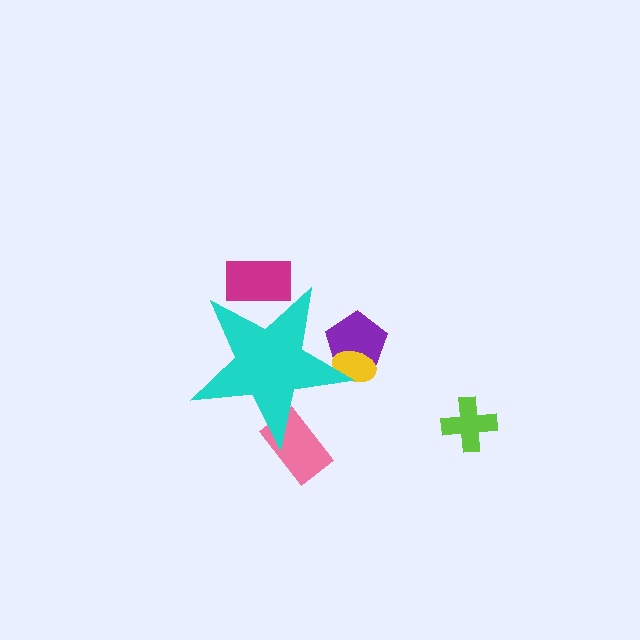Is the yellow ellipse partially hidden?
Yes, the yellow ellipse is partially hidden behind the cyan star.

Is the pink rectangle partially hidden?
Yes, the pink rectangle is partially hidden behind the cyan star.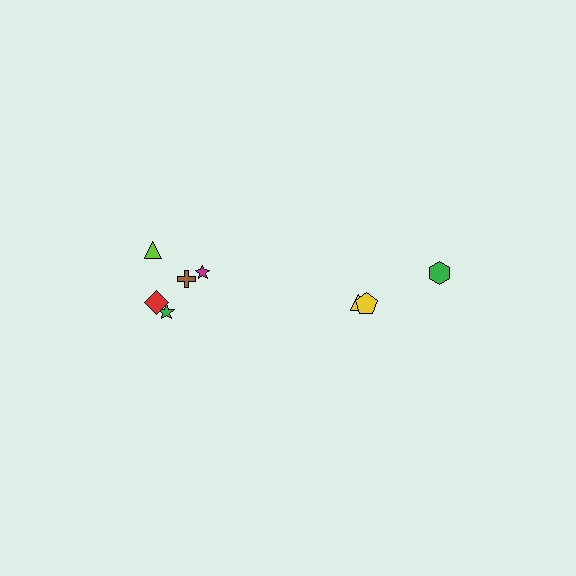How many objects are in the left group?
There are 5 objects.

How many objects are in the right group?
There are 3 objects.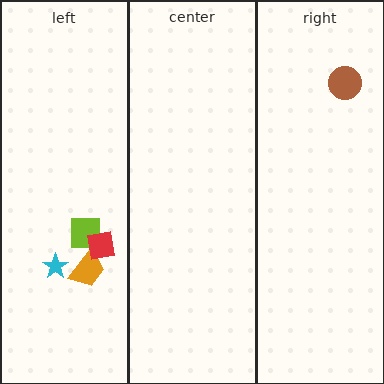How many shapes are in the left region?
4.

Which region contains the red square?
The left region.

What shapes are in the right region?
The brown circle.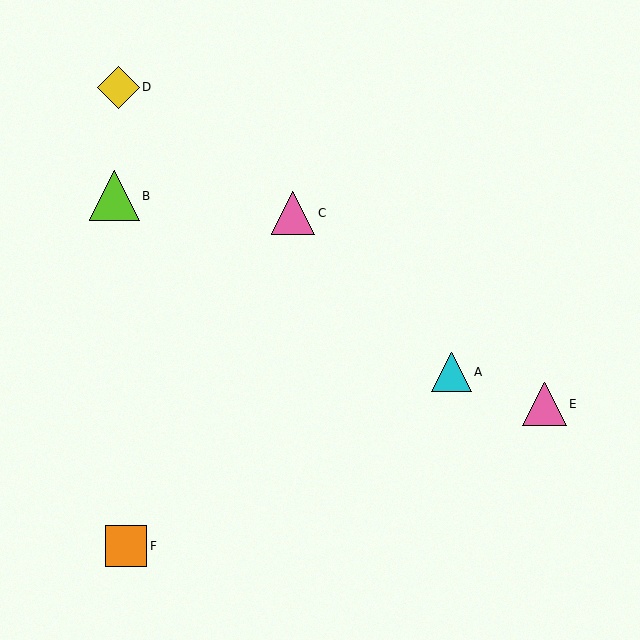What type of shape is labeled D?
Shape D is a yellow diamond.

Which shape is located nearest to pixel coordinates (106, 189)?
The lime triangle (labeled B) at (114, 196) is nearest to that location.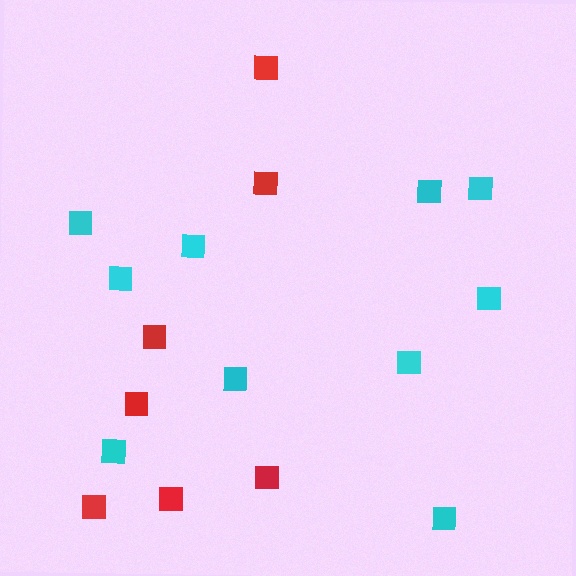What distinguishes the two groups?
There are 2 groups: one group of red squares (7) and one group of cyan squares (10).